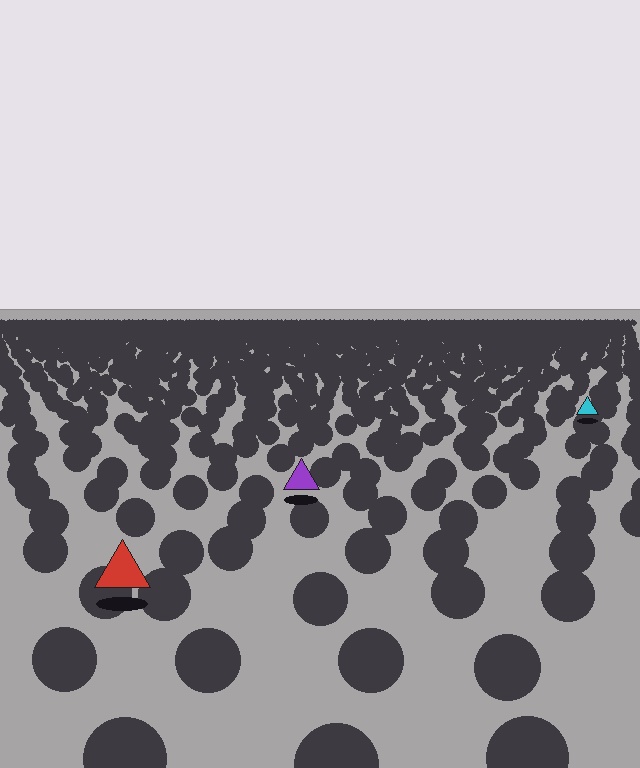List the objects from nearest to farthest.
From nearest to farthest: the red triangle, the purple triangle, the cyan triangle.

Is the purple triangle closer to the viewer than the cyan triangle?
Yes. The purple triangle is closer — you can tell from the texture gradient: the ground texture is coarser near it.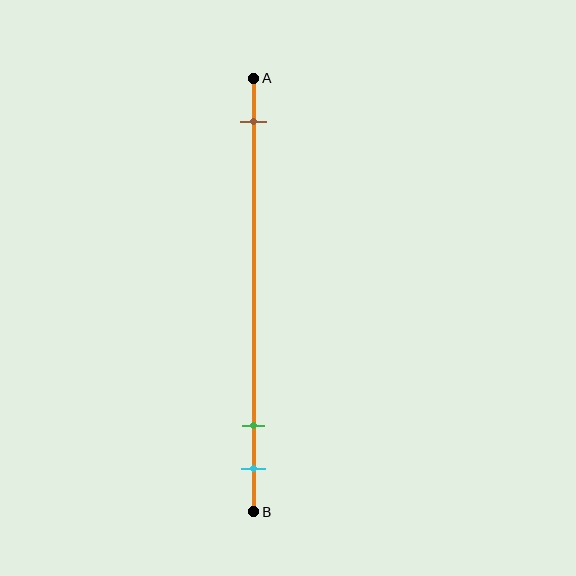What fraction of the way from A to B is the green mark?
The green mark is approximately 80% (0.8) of the way from A to B.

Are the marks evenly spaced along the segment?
No, the marks are not evenly spaced.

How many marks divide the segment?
There are 3 marks dividing the segment.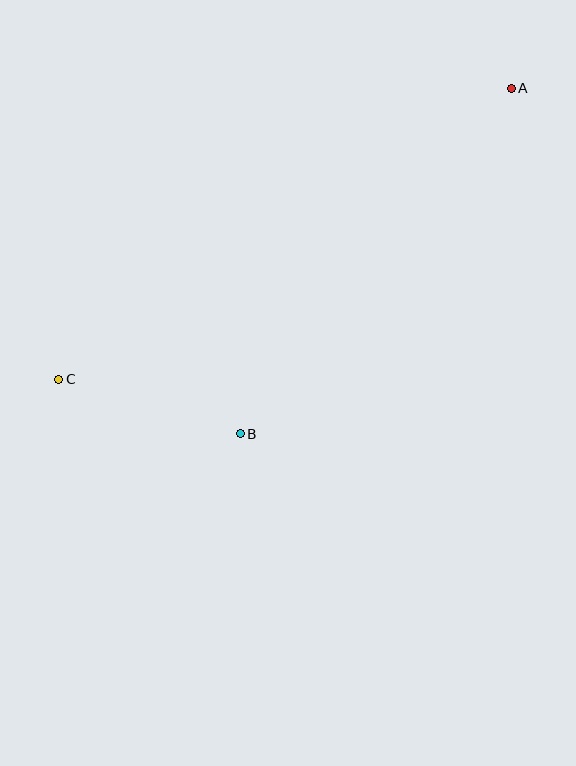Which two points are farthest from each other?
Points A and C are farthest from each other.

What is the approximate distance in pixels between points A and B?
The distance between A and B is approximately 439 pixels.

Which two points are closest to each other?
Points B and C are closest to each other.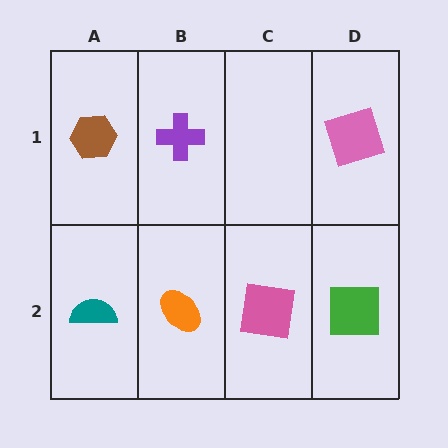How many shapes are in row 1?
3 shapes.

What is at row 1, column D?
A pink square.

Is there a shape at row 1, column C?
No, that cell is empty.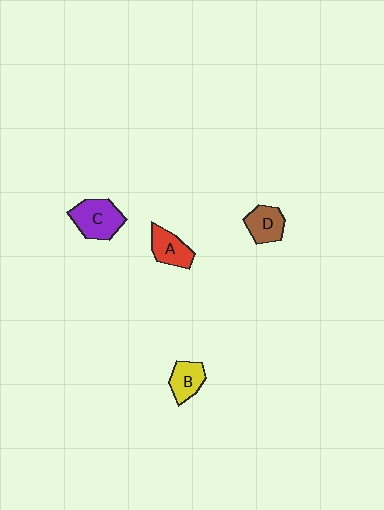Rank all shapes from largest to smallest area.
From largest to smallest: C (purple), A (red), D (brown), B (yellow).